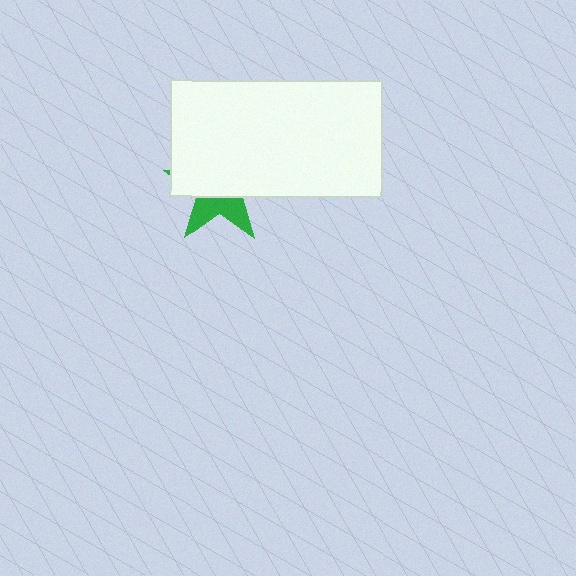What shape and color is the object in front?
The object in front is a white rectangle.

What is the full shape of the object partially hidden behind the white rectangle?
The partially hidden object is a green star.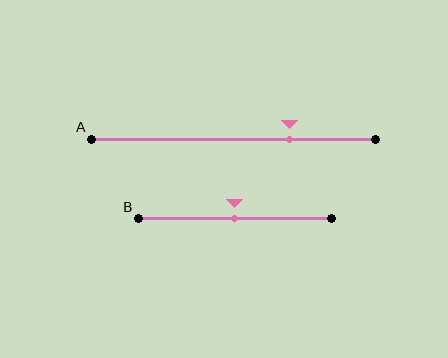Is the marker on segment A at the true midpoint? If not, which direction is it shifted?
No, the marker on segment A is shifted to the right by about 20% of the segment length.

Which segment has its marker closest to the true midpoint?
Segment B has its marker closest to the true midpoint.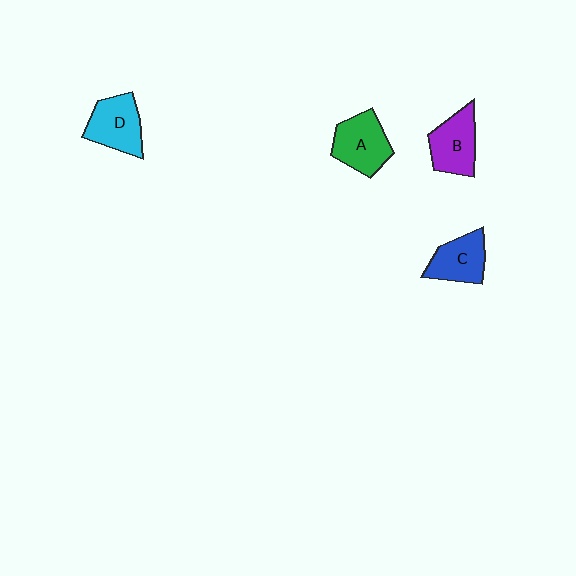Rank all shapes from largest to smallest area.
From largest to smallest: A (green), D (cyan), B (purple), C (blue).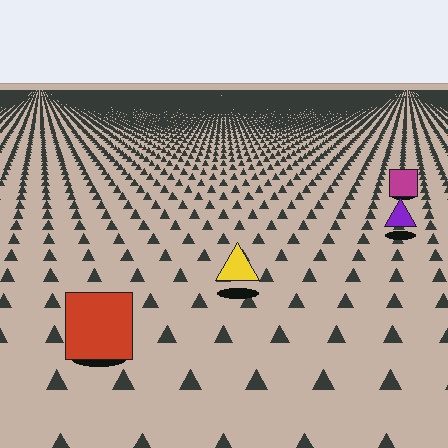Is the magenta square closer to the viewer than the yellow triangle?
No. The yellow triangle is closer — you can tell from the texture gradient: the ground texture is coarser near it.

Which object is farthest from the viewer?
The magenta square is farthest from the viewer. It appears smaller and the ground texture around it is denser.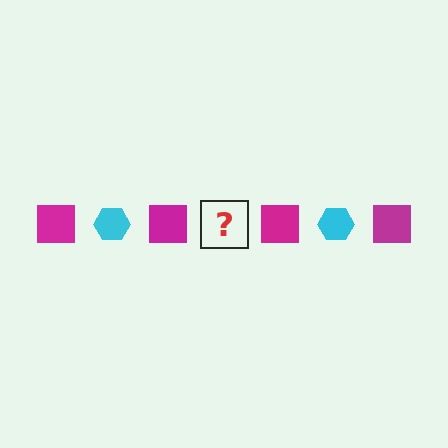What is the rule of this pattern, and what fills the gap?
The rule is that the pattern alternates between magenta square and cyan hexagon. The gap should be filled with a cyan hexagon.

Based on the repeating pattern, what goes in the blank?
The blank should be a cyan hexagon.